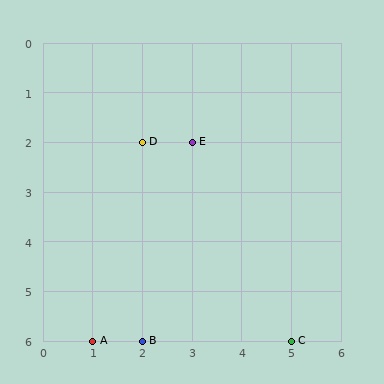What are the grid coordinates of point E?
Point E is at grid coordinates (3, 2).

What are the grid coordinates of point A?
Point A is at grid coordinates (1, 6).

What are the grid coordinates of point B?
Point B is at grid coordinates (2, 6).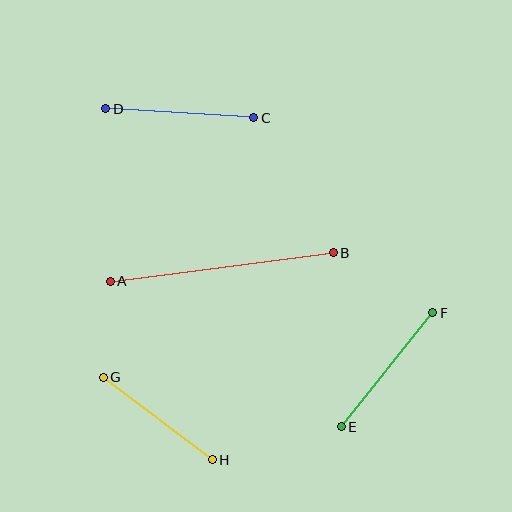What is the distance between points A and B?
The distance is approximately 225 pixels.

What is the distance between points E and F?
The distance is approximately 146 pixels.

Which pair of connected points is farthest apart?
Points A and B are farthest apart.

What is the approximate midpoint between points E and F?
The midpoint is at approximately (387, 370) pixels.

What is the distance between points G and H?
The distance is approximately 136 pixels.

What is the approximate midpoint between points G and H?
The midpoint is at approximately (158, 418) pixels.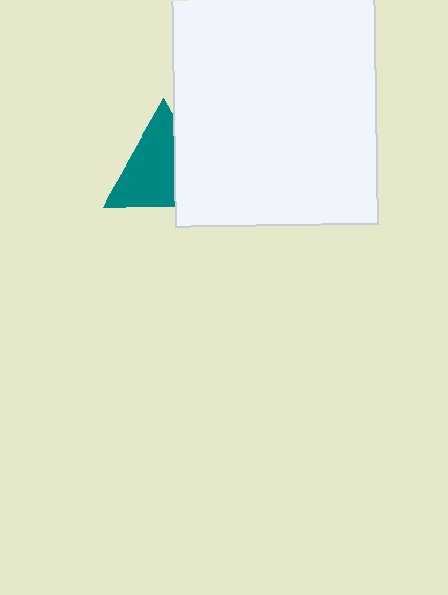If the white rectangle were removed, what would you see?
You would see the complete teal triangle.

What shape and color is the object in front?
The object in front is a white rectangle.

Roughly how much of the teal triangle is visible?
About half of it is visible (roughly 63%).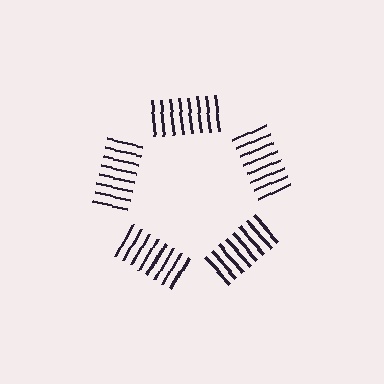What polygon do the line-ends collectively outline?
An illusory pentagon — the line segments terminate on its edges but no continuous stroke is drawn.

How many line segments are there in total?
40 — 8 along each of the 5 edges.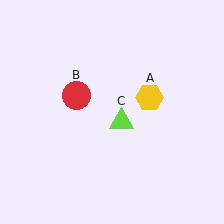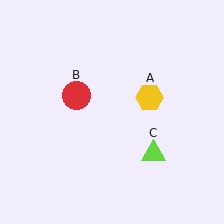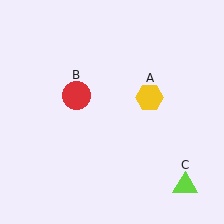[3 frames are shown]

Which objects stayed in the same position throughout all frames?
Yellow hexagon (object A) and red circle (object B) remained stationary.